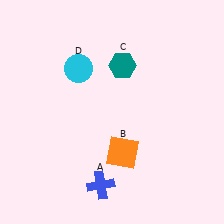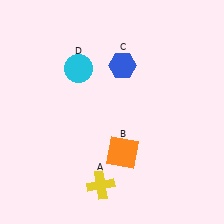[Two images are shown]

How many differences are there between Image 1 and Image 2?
There are 2 differences between the two images.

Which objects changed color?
A changed from blue to yellow. C changed from teal to blue.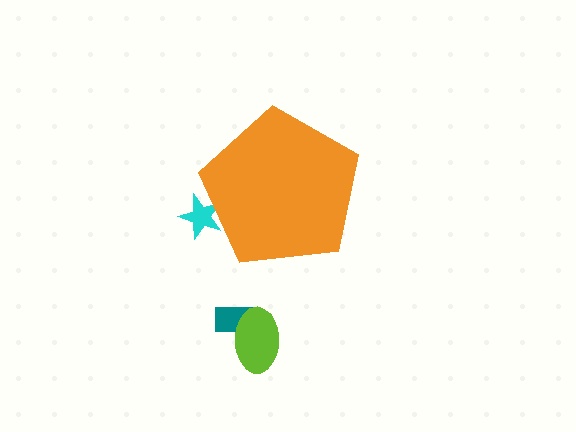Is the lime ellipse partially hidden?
No, the lime ellipse is fully visible.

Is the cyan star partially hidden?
Yes, the cyan star is partially hidden behind the orange pentagon.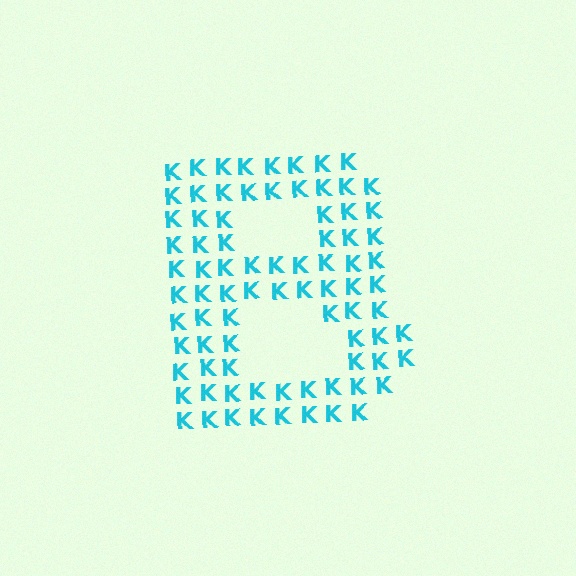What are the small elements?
The small elements are letter K's.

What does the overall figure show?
The overall figure shows the letter B.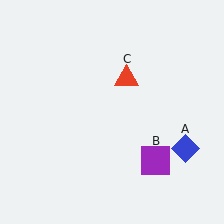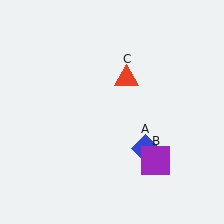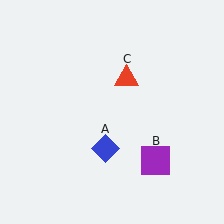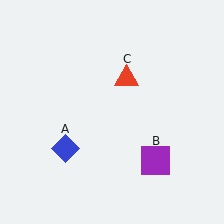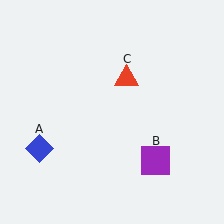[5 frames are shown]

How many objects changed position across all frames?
1 object changed position: blue diamond (object A).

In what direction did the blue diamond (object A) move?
The blue diamond (object A) moved left.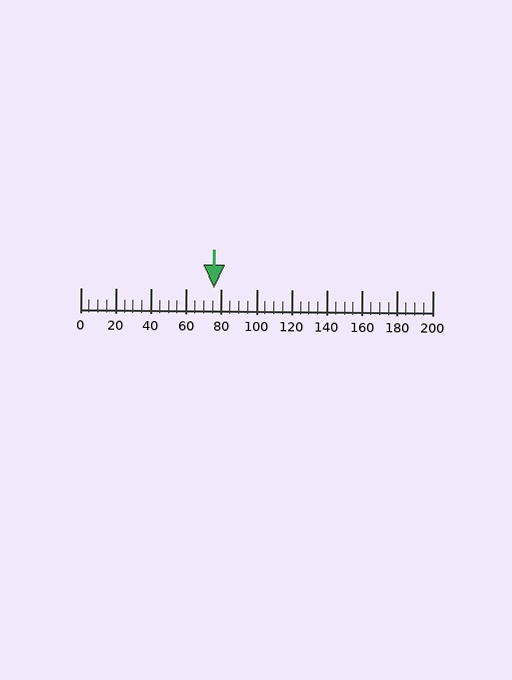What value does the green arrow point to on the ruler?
The green arrow points to approximately 76.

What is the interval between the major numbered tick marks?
The major tick marks are spaced 20 units apart.